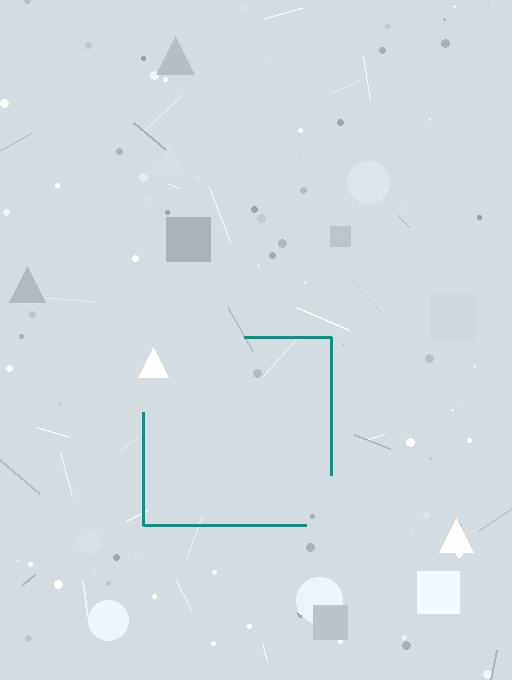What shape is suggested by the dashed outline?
The dashed outline suggests a square.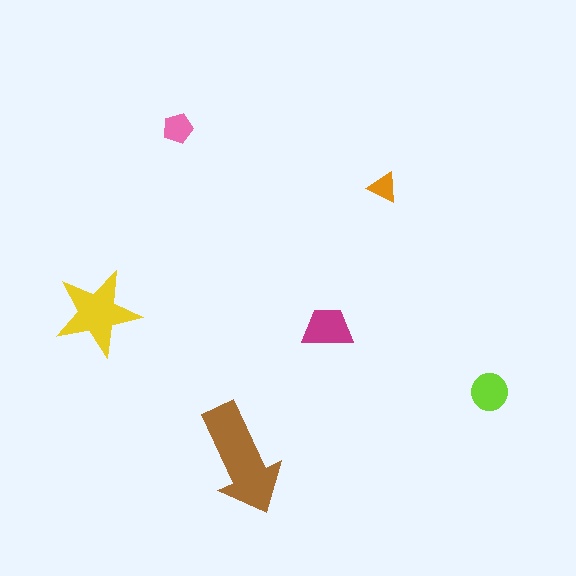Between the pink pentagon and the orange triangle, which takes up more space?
The pink pentagon.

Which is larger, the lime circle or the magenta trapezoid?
The magenta trapezoid.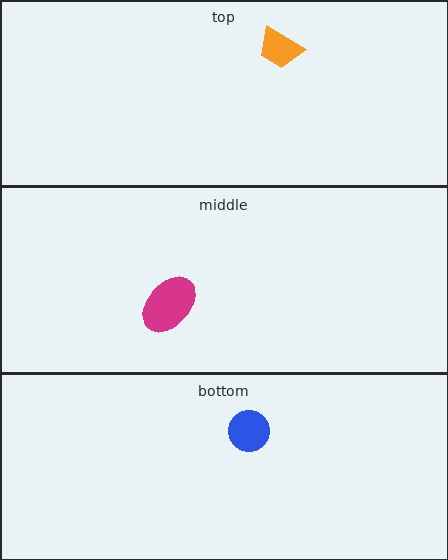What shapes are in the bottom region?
The blue circle.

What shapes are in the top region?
The orange trapezoid.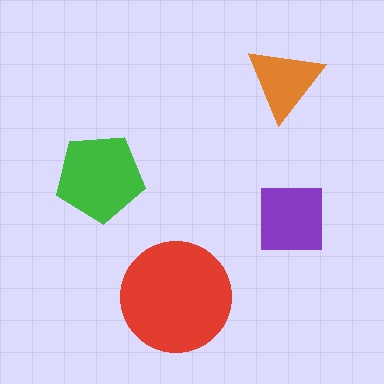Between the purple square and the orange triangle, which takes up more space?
The purple square.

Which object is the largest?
The red circle.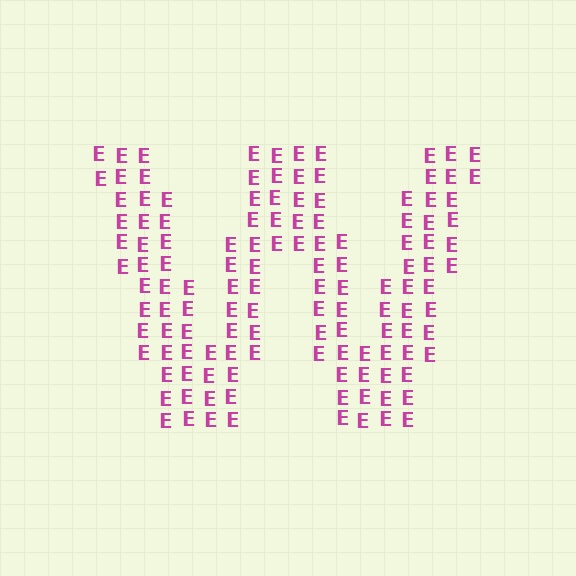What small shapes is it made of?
It is made of small letter E's.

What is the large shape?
The large shape is the letter W.